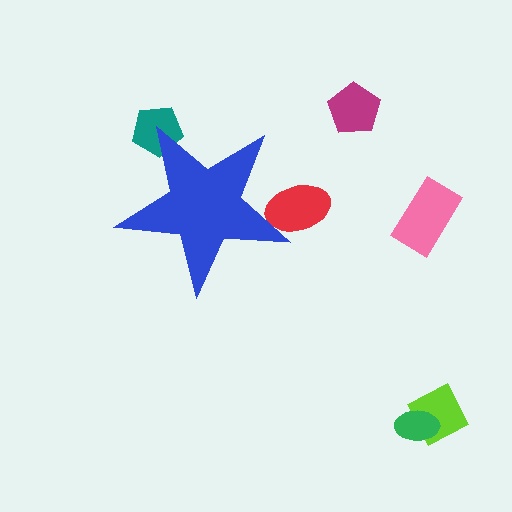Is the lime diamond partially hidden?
No, the lime diamond is fully visible.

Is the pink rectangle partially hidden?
No, the pink rectangle is fully visible.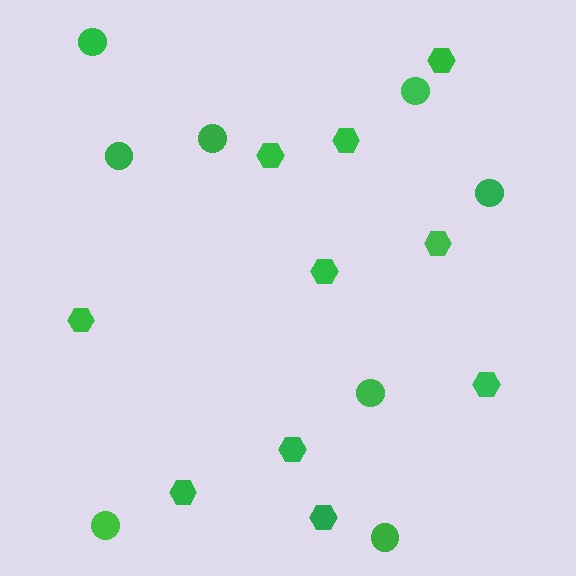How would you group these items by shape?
There are 2 groups: one group of circles (8) and one group of hexagons (10).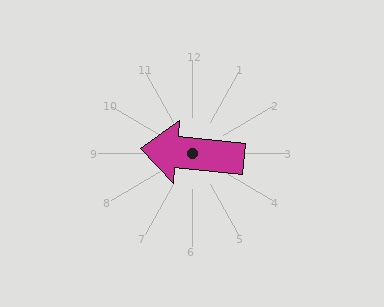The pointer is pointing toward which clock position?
Roughly 9 o'clock.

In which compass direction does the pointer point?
West.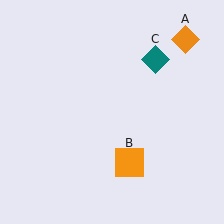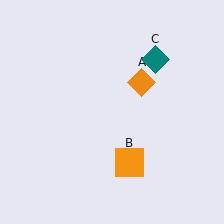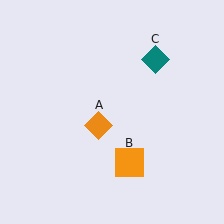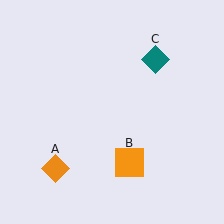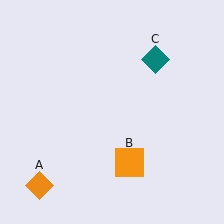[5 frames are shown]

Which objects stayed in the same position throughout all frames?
Orange square (object B) and teal diamond (object C) remained stationary.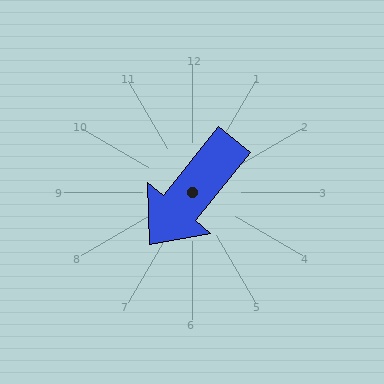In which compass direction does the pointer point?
Southwest.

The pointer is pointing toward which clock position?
Roughly 7 o'clock.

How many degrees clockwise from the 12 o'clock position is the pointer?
Approximately 219 degrees.